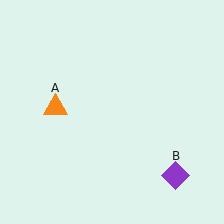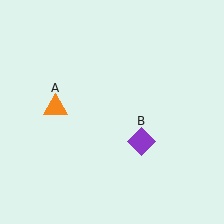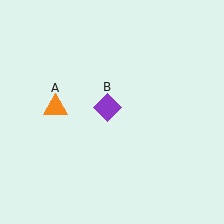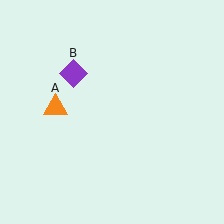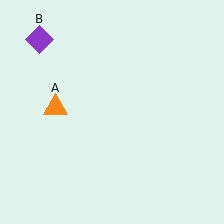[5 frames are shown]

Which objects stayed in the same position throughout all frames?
Orange triangle (object A) remained stationary.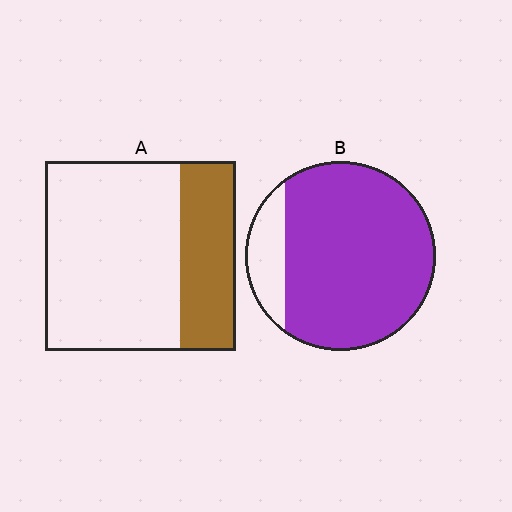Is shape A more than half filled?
No.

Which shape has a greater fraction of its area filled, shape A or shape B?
Shape B.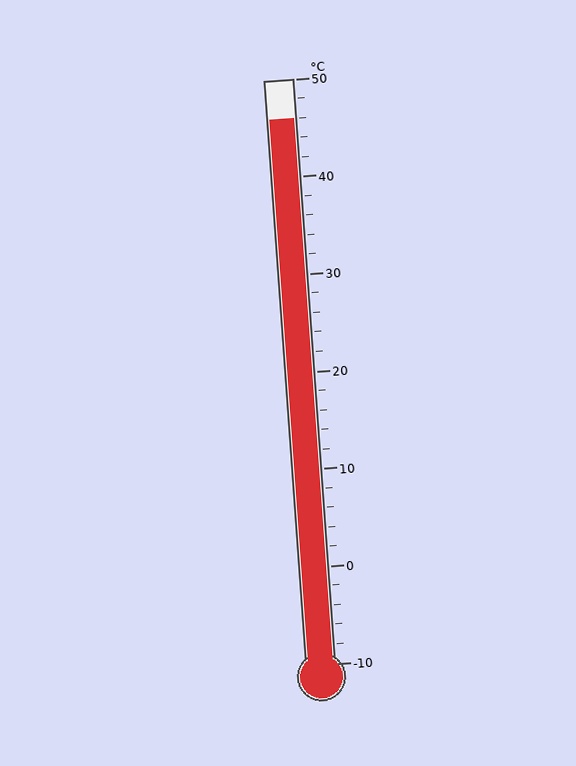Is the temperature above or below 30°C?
The temperature is above 30°C.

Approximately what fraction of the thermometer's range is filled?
The thermometer is filled to approximately 95% of its range.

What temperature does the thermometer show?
The thermometer shows approximately 46°C.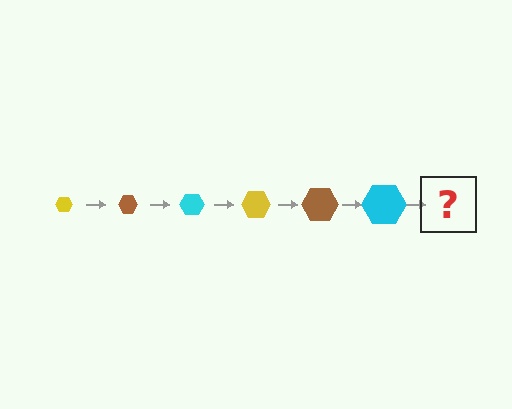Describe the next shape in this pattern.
It should be a yellow hexagon, larger than the previous one.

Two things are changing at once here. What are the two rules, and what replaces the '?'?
The two rules are that the hexagon grows larger each step and the color cycles through yellow, brown, and cyan. The '?' should be a yellow hexagon, larger than the previous one.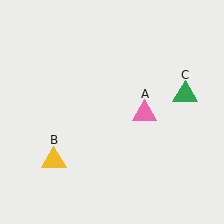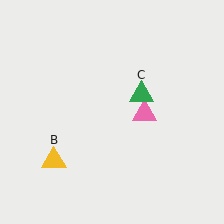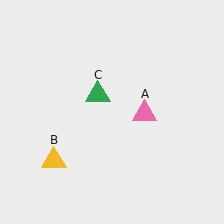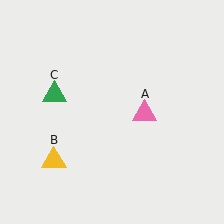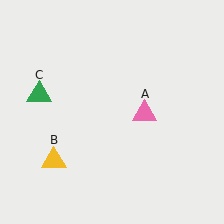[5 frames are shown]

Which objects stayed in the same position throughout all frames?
Pink triangle (object A) and yellow triangle (object B) remained stationary.